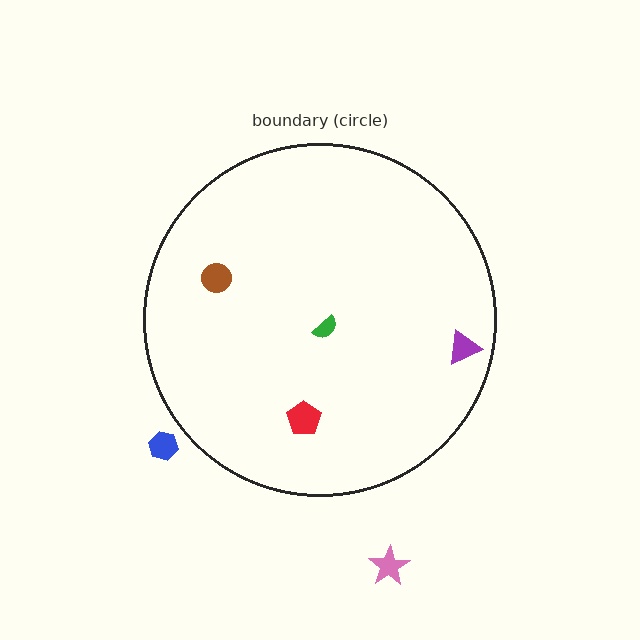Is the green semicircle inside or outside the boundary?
Inside.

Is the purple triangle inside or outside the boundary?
Inside.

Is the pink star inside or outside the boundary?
Outside.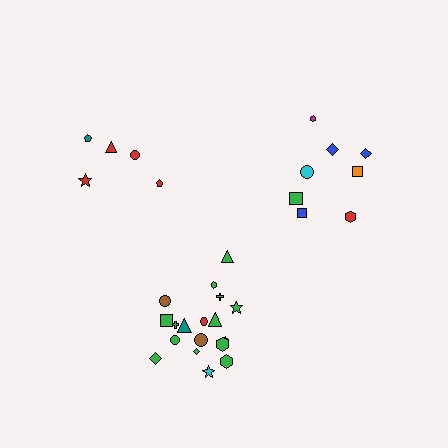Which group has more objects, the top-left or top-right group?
The top-right group.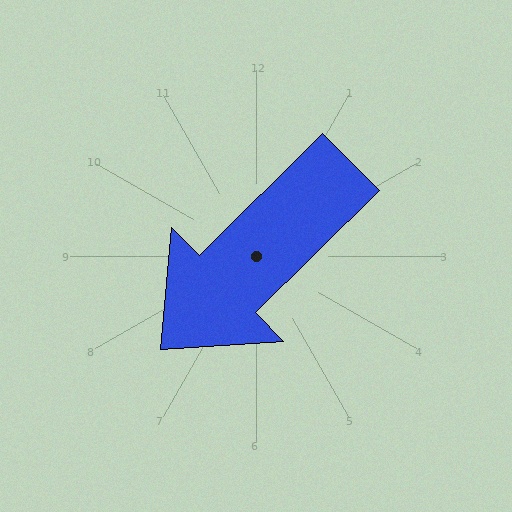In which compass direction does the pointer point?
Southwest.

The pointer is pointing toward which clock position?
Roughly 8 o'clock.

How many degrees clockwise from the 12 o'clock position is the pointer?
Approximately 225 degrees.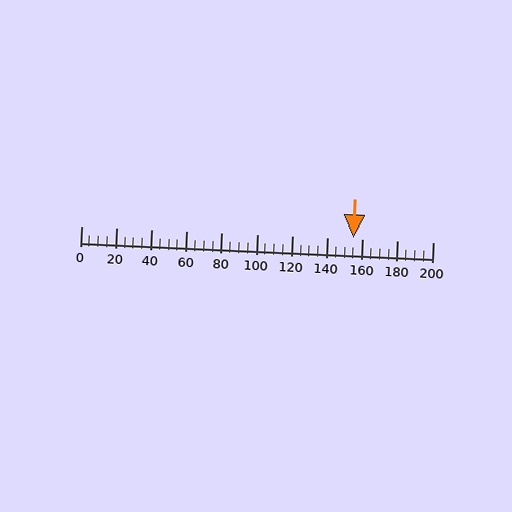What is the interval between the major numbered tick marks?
The major tick marks are spaced 20 units apart.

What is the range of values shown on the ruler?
The ruler shows values from 0 to 200.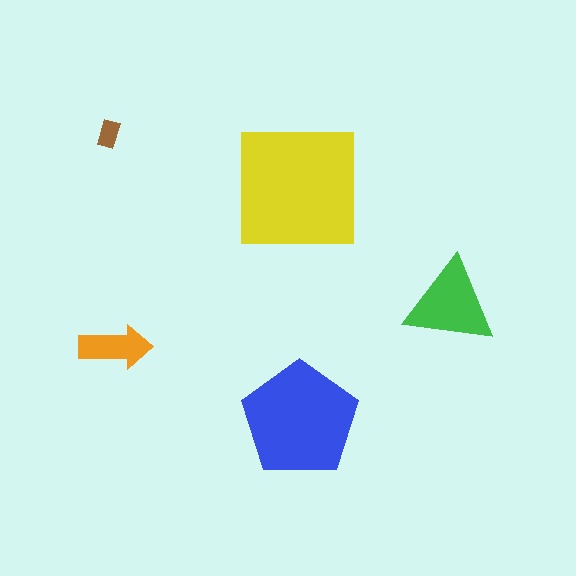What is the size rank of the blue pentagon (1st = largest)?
2nd.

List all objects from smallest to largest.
The brown rectangle, the orange arrow, the green triangle, the blue pentagon, the yellow square.